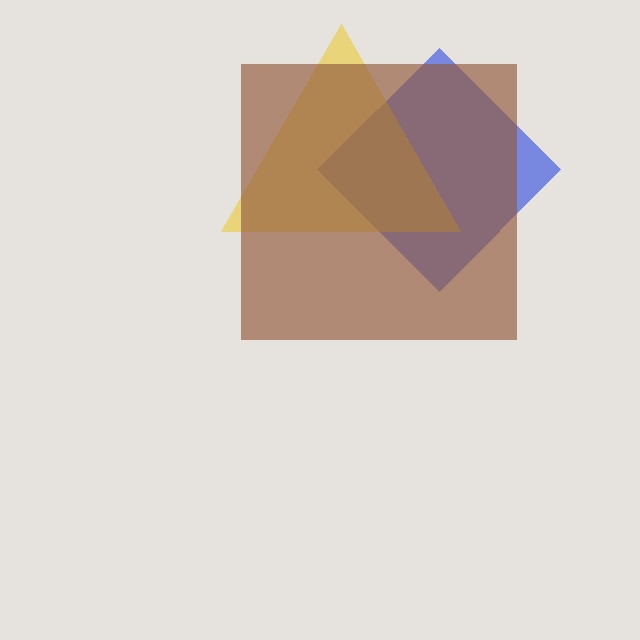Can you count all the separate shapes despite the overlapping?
Yes, there are 3 separate shapes.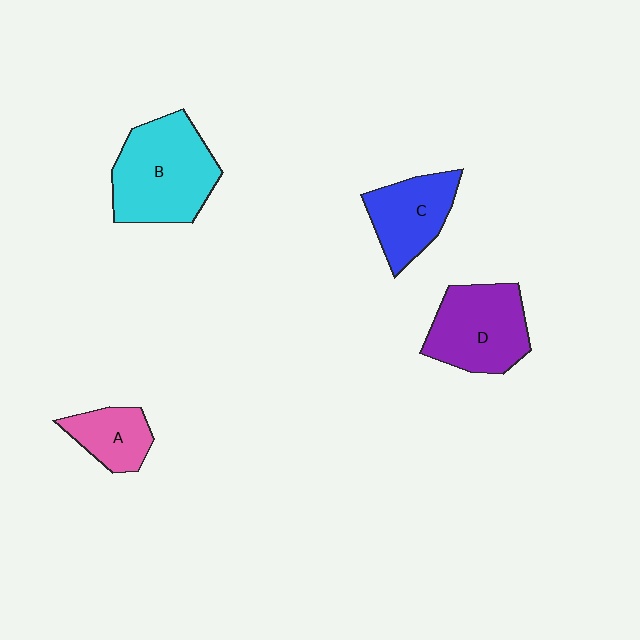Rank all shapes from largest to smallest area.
From largest to smallest: B (cyan), D (purple), C (blue), A (pink).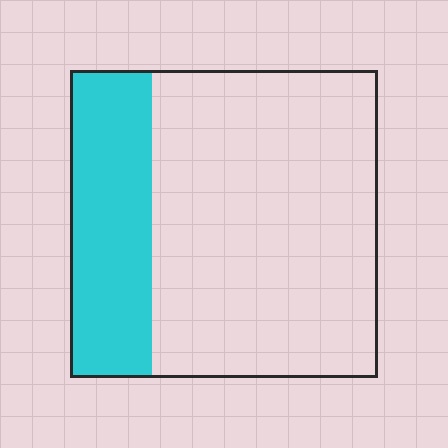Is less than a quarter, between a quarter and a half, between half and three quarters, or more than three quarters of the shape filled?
Between a quarter and a half.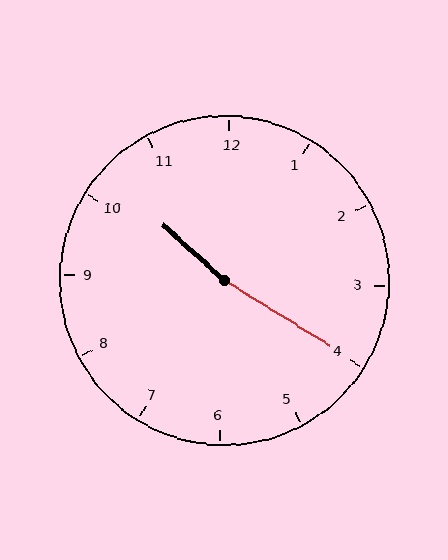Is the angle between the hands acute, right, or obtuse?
It is obtuse.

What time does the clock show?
10:20.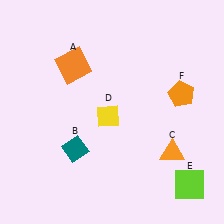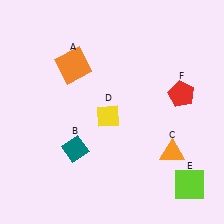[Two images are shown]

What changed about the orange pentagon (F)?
In Image 1, F is orange. In Image 2, it changed to red.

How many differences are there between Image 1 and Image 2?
There is 1 difference between the two images.